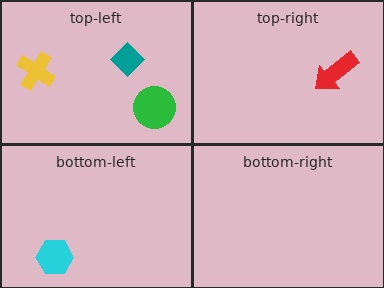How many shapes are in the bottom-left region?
1.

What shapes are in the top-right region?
The red arrow.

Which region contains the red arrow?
The top-right region.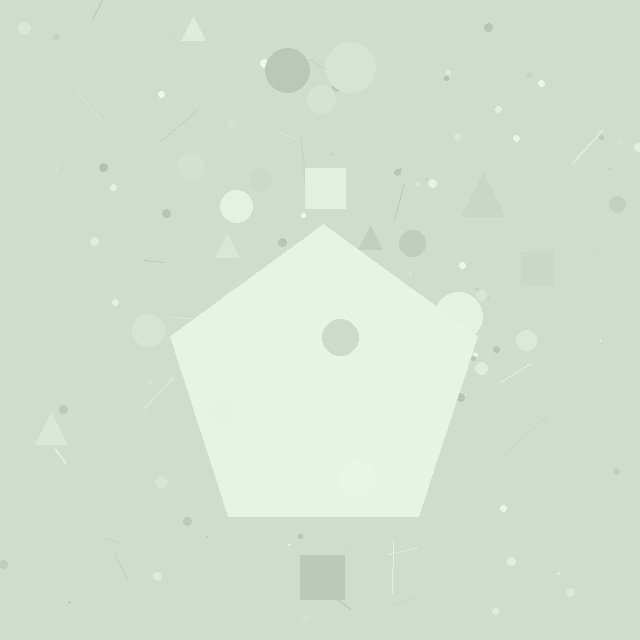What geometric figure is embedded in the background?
A pentagon is embedded in the background.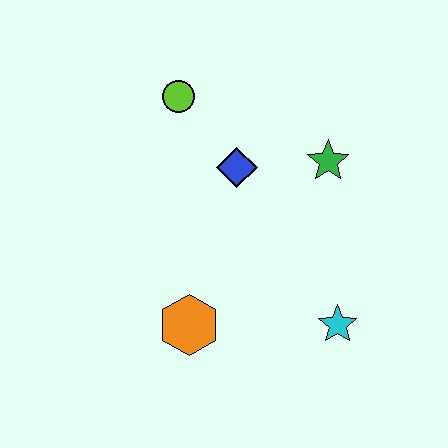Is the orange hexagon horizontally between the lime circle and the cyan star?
Yes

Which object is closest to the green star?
The blue diamond is closest to the green star.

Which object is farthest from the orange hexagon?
The lime circle is farthest from the orange hexagon.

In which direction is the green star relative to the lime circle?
The green star is to the right of the lime circle.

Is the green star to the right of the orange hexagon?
Yes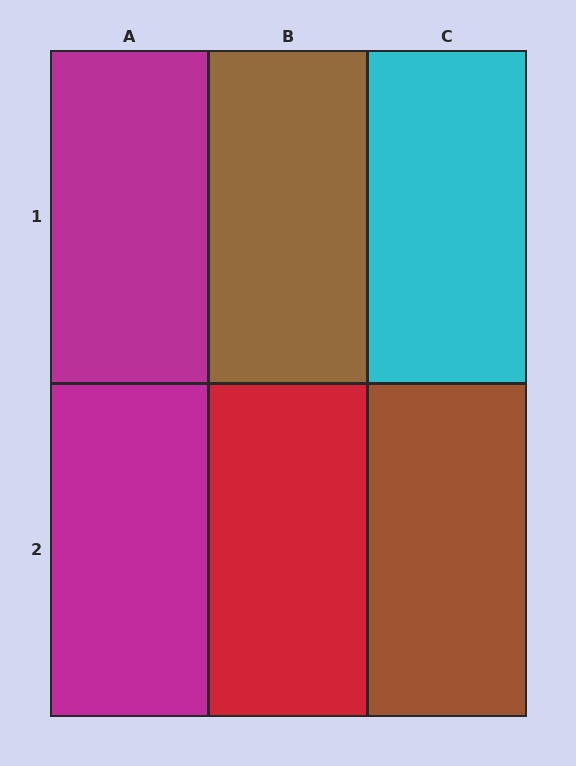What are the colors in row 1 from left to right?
Magenta, brown, cyan.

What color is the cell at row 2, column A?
Magenta.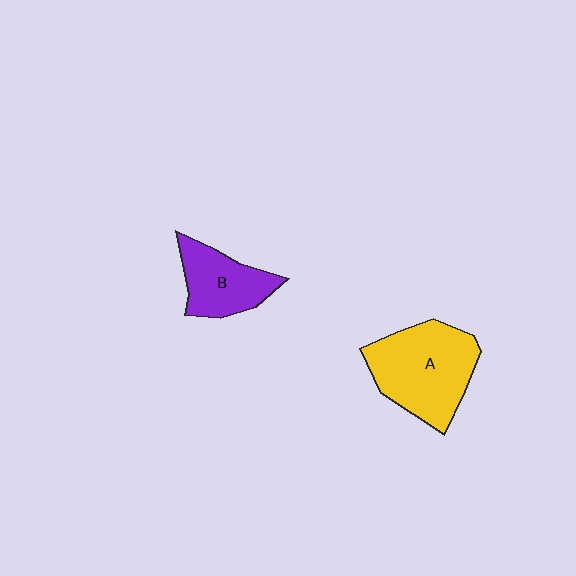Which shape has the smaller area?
Shape B (purple).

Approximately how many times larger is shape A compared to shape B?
Approximately 1.6 times.